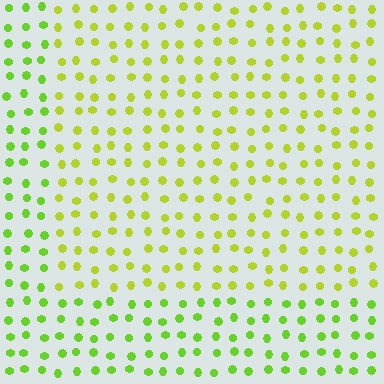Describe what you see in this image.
The image is filled with small lime elements in a uniform arrangement. A rectangle-shaped region is visible where the elements are tinted to a slightly different hue, forming a subtle color boundary.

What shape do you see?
I see a rectangle.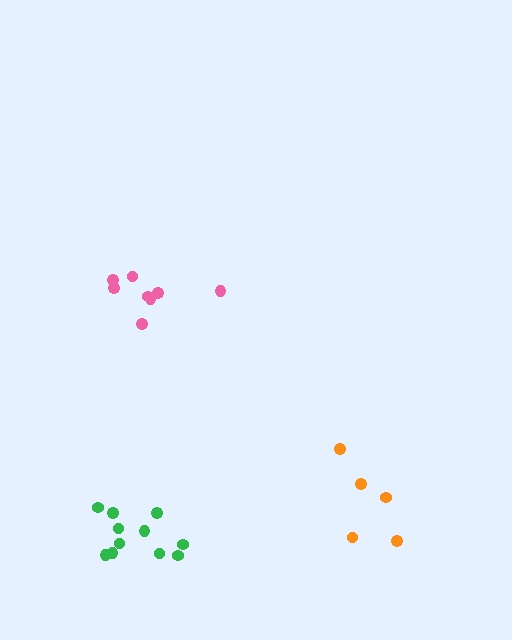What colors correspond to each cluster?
The clusters are colored: pink, orange, green.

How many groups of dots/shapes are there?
There are 3 groups.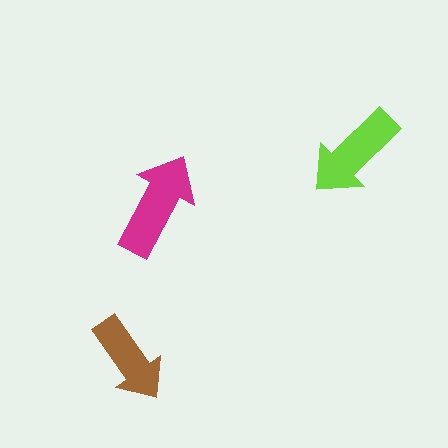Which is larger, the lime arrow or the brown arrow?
The lime one.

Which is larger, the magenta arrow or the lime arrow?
The magenta one.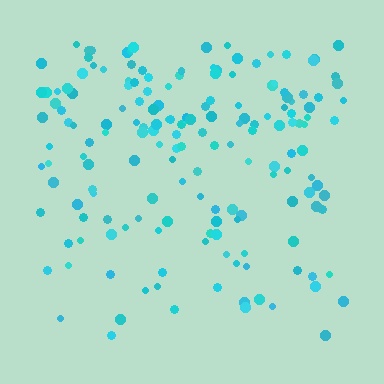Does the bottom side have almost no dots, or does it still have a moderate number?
Still a moderate number, just noticeably fewer than the top.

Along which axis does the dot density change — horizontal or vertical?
Vertical.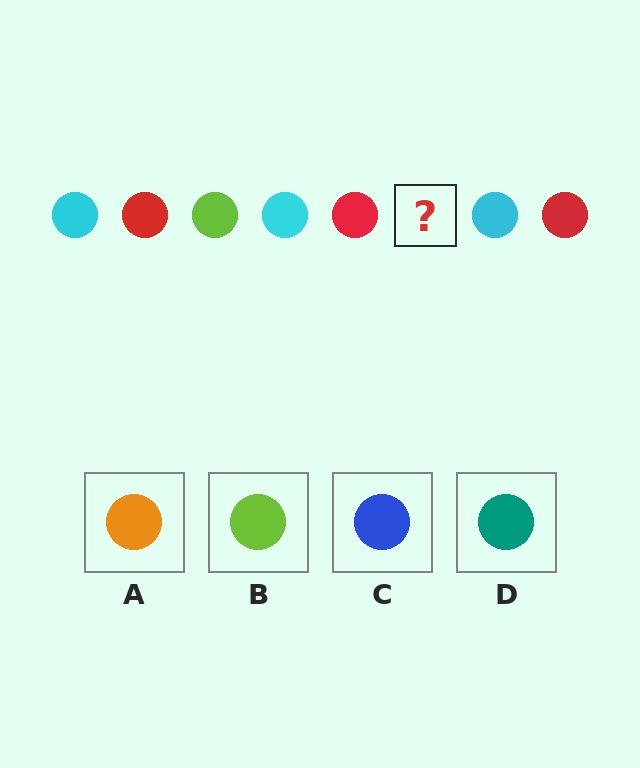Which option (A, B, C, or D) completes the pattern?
B.